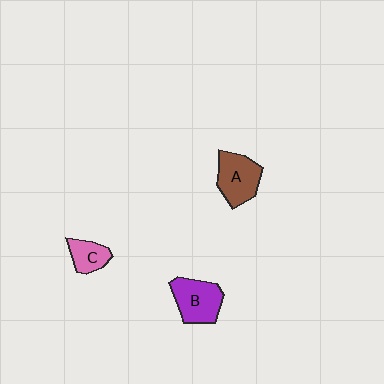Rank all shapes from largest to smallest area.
From largest to smallest: A (brown), B (purple), C (pink).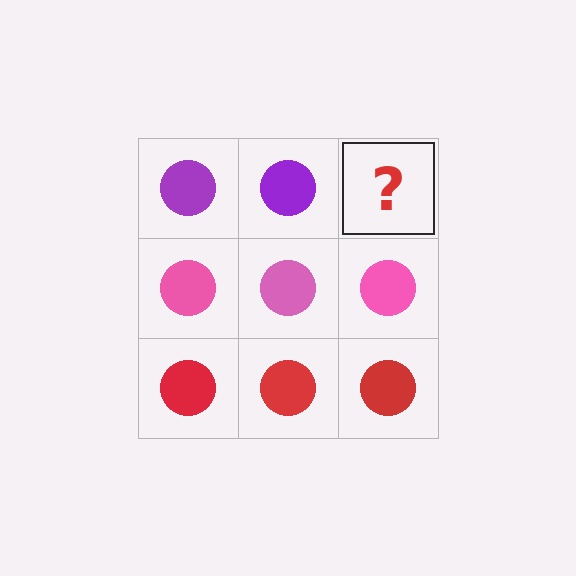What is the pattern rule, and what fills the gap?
The rule is that each row has a consistent color. The gap should be filled with a purple circle.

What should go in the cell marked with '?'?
The missing cell should contain a purple circle.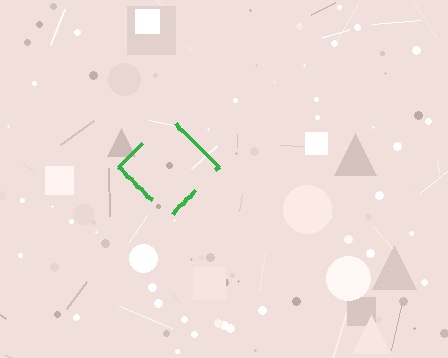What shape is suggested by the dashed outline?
The dashed outline suggests a diamond.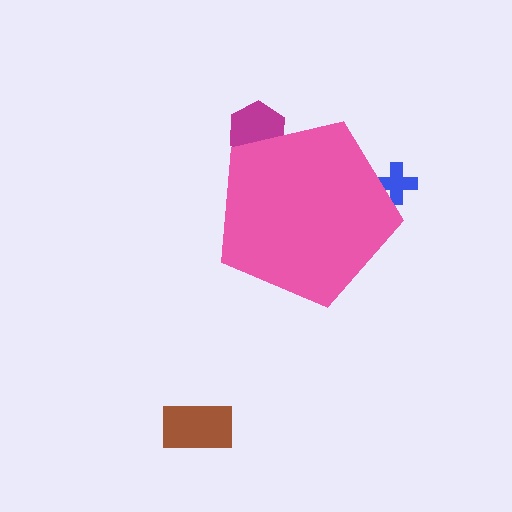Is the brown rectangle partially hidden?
No, the brown rectangle is fully visible.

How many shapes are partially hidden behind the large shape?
2 shapes are partially hidden.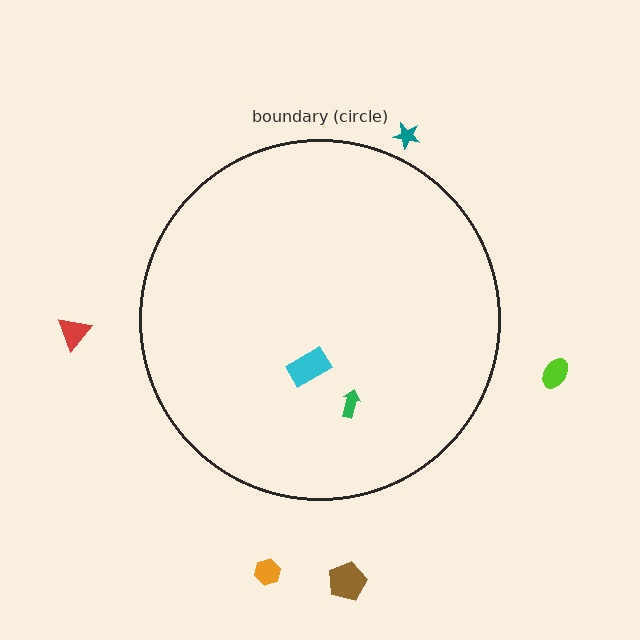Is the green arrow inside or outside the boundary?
Inside.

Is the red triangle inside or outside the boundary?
Outside.